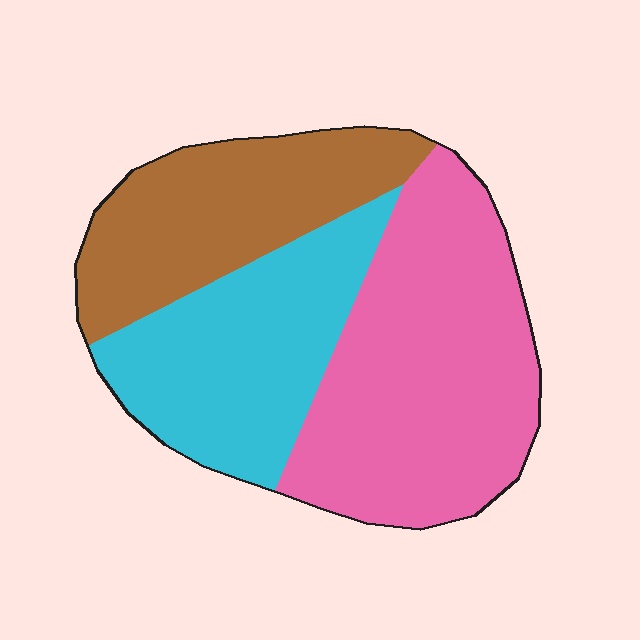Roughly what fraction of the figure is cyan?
Cyan covers around 30% of the figure.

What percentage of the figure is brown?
Brown covers roughly 25% of the figure.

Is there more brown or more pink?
Pink.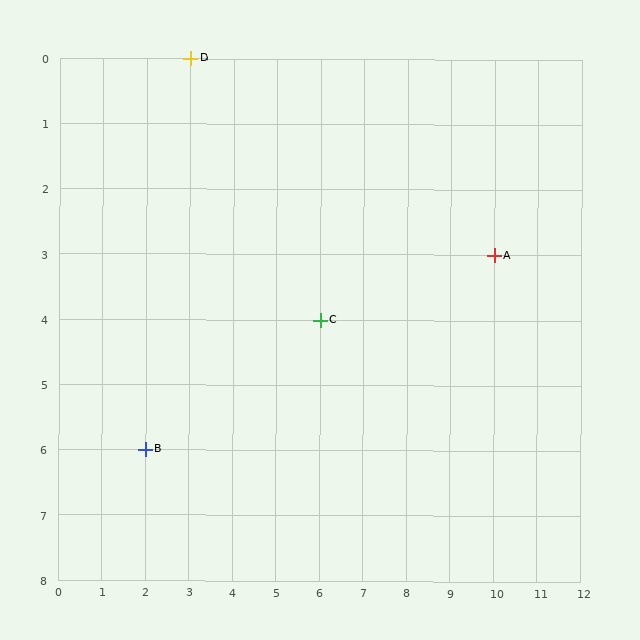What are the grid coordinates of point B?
Point B is at grid coordinates (2, 6).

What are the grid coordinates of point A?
Point A is at grid coordinates (10, 3).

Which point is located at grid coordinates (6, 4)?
Point C is at (6, 4).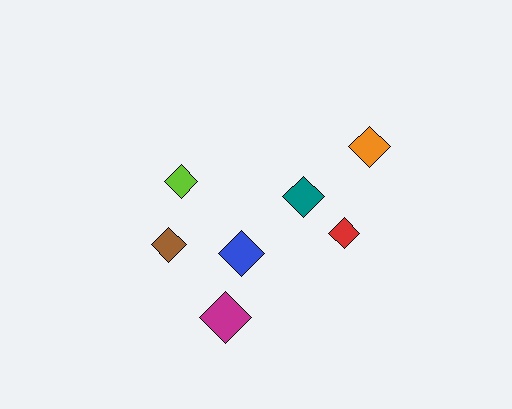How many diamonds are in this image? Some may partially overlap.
There are 7 diamonds.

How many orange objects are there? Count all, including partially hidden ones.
There is 1 orange object.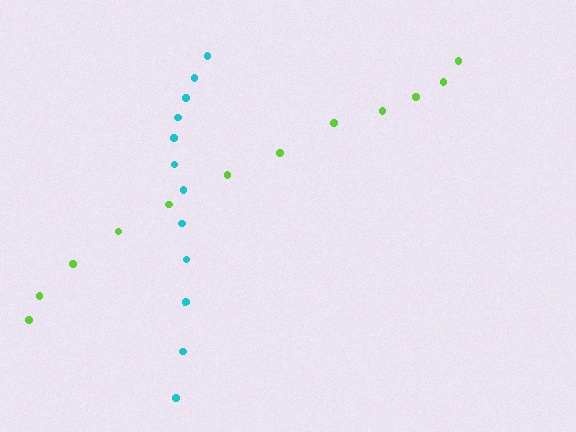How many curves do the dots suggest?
There are 2 distinct paths.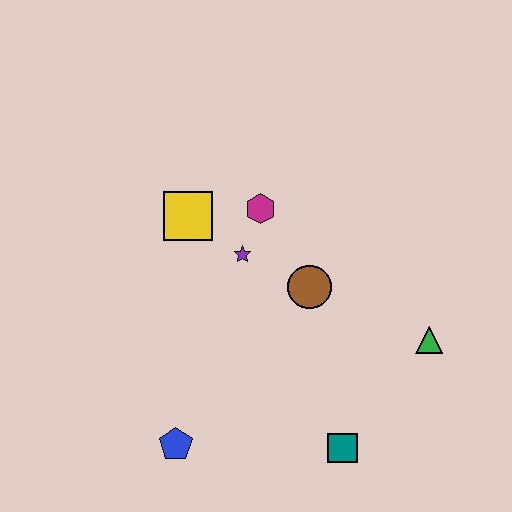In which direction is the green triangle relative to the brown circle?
The green triangle is to the right of the brown circle.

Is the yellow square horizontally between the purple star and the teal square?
No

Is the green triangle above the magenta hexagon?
No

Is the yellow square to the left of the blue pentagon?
No